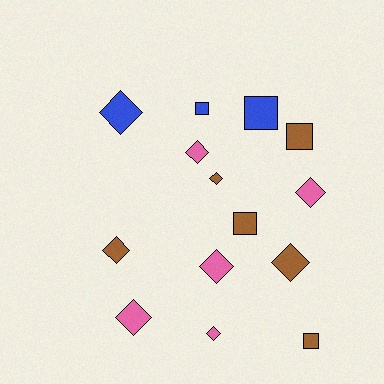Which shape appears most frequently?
Diamond, with 9 objects.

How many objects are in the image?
There are 14 objects.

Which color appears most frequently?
Brown, with 6 objects.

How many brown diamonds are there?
There are 3 brown diamonds.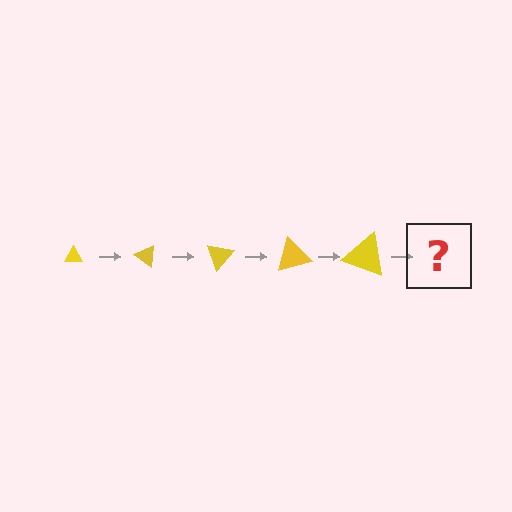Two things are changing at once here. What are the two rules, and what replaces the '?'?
The two rules are that the triangle grows larger each step and it rotates 35 degrees each step. The '?' should be a triangle, larger than the previous one and rotated 175 degrees from the start.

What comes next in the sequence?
The next element should be a triangle, larger than the previous one and rotated 175 degrees from the start.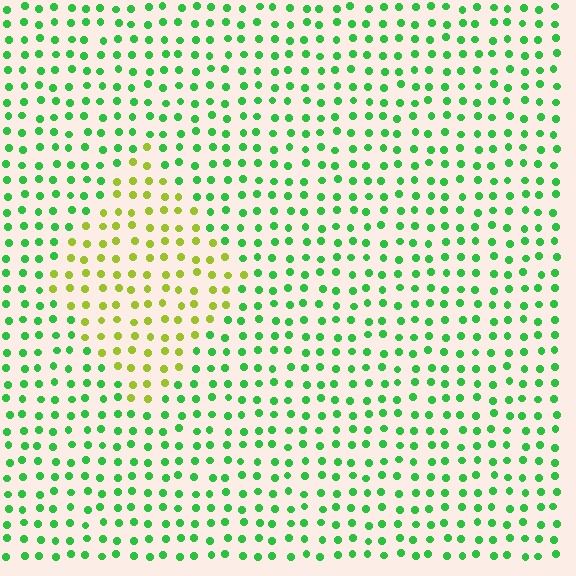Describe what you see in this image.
The image is filled with small green elements in a uniform arrangement. A diamond-shaped region is visible where the elements are tinted to a slightly different hue, forming a subtle color boundary.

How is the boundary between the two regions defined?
The boundary is defined purely by a slight shift in hue (about 52 degrees). Spacing, size, and orientation are identical on both sides.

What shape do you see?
I see a diamond.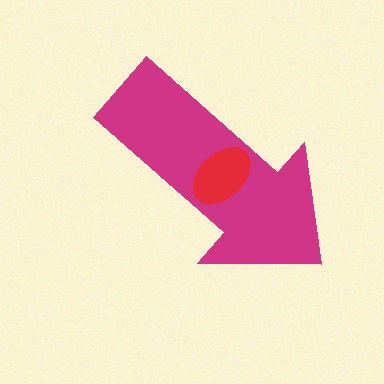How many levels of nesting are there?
2.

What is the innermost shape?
The red ellipse.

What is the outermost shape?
The magenta arrow.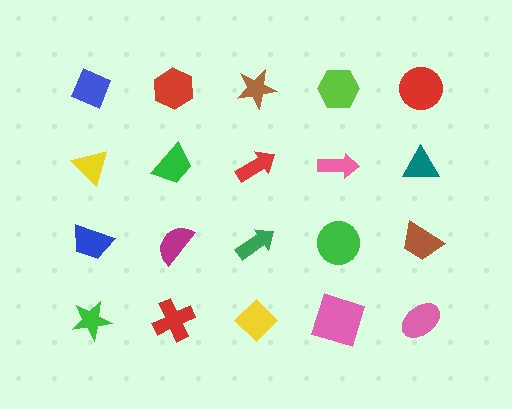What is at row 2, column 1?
A yellow triangle.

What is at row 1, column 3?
A brown star.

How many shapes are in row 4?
5 shapes.